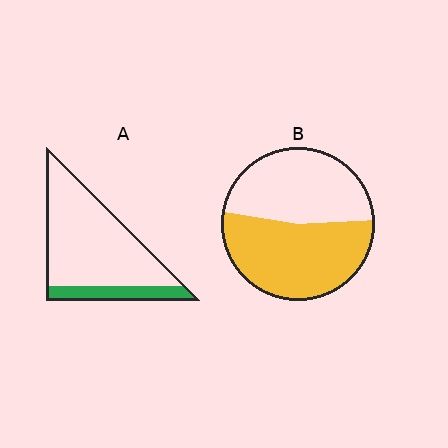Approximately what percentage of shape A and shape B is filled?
A is approximately 20% and B is approximately 55%.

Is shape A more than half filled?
No.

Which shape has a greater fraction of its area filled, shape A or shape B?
Shape B.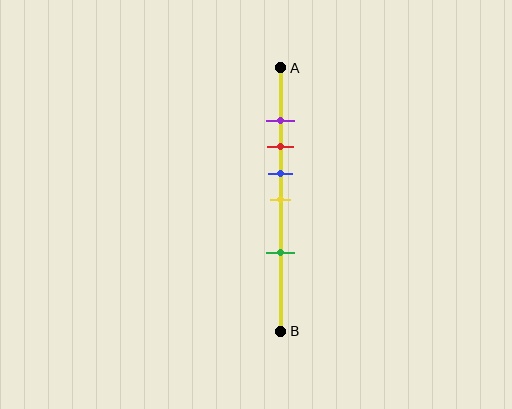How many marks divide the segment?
There are 5 marks dividing the segment.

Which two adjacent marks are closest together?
The purple and red marks are the closest adjacent pair.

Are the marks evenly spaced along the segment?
No, the marks are not evenly spaced.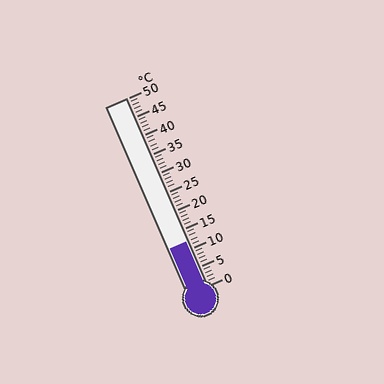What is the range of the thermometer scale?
The thermometer scale ranges from 0°C to 50°C.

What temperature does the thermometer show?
The thermometer shows approximately 12°C.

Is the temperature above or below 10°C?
The temperature is above 10°C.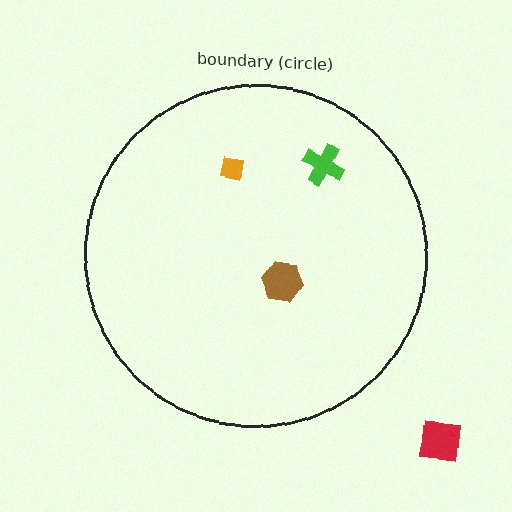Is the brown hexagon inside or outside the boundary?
Inside.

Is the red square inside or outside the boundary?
Outside.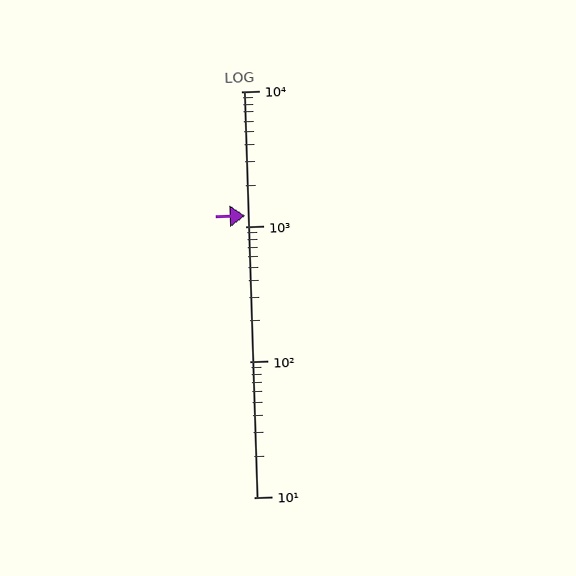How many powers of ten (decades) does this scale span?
The scale spans 3 decades, from 10 to 10000.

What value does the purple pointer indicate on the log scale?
The pointer indicates approximately 1200.